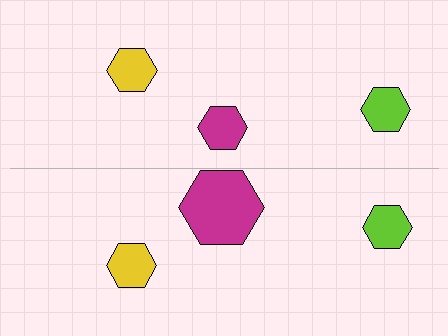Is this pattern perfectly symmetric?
No, the pattern is not perfectly symmetric. The magenta hexagon on the bottom side has a different size than its mirror counterpart.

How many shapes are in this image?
There are 6 shapes in this image.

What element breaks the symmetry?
The magenta hexagon on the bottom side has a different size than its mirror counterpart.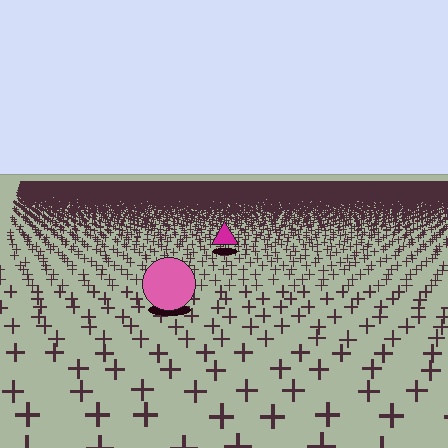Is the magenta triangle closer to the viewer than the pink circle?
No. The pink circle is closer — you can tell from the texture gradient: the ground texture is coarser near it.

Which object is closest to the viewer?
The pink circle is closest. The texture marks near it are larger and more spread out.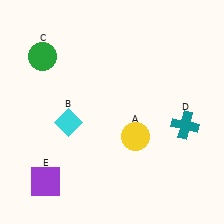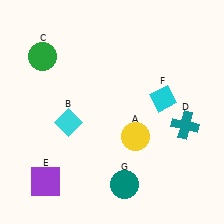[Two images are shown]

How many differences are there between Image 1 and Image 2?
There are 2 differences between the two images.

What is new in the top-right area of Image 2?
A cyan diamond (F) was added in the top-right area of Image 2.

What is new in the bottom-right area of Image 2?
A teal circle (G) was added in the bottom-right area of Image 2.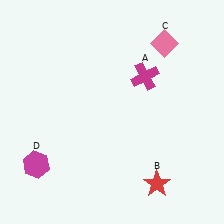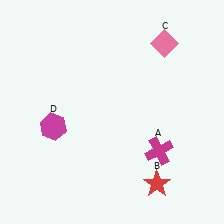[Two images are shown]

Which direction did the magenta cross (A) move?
The magenta cross (A) moved down.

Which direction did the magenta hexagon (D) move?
The magenta hexagon (D) moved up.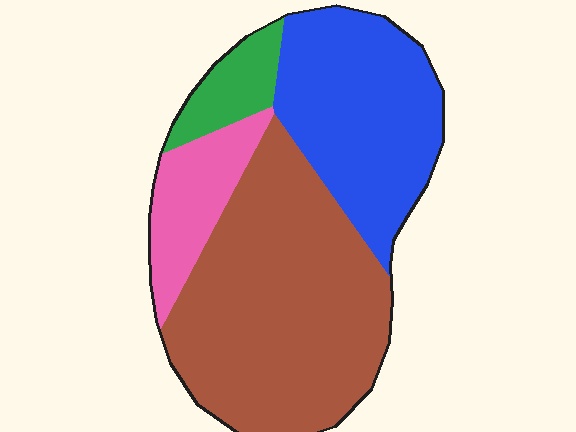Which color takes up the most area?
Brown, at roughly 50%.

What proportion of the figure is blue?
Blue covers roughly 30% of the figure.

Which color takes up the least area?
Green, at roughly 10%.